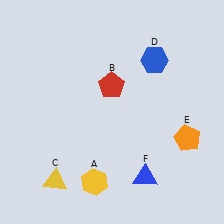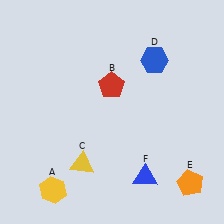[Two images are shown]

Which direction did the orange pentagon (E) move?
The orange pentagon (E) moved down.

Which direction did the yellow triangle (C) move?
The yellow triangle (C) moved right.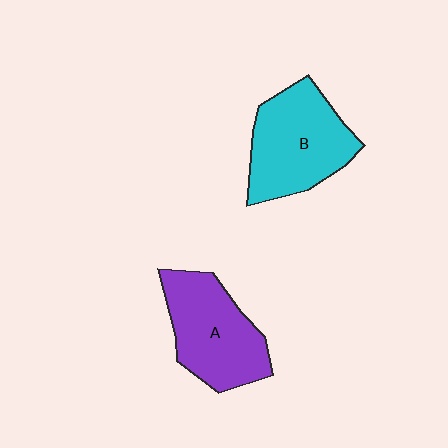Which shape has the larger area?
Shape B (cyan).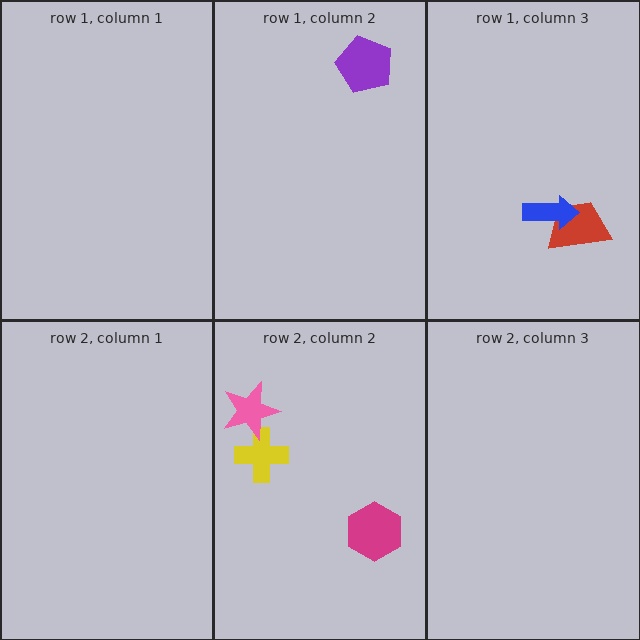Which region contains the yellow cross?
The row 2, column 2 region.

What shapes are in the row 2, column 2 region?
The yellow cross, the pink star, the magenta hexagon.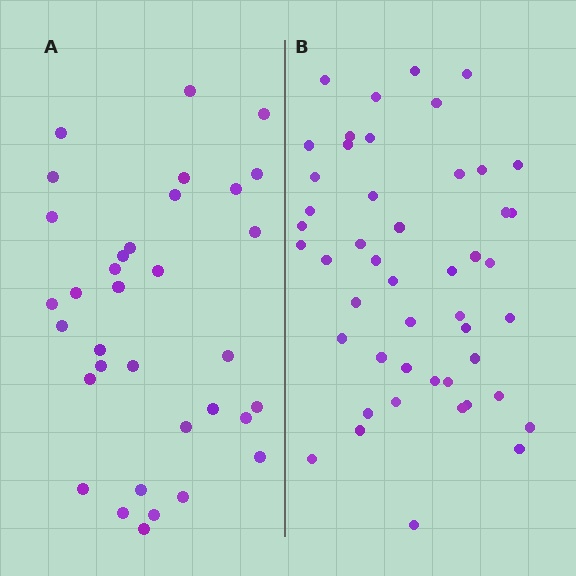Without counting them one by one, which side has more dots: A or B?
Region B (the right region) has more dots.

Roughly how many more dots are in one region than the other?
Region B has approximately 15 more dots than region A.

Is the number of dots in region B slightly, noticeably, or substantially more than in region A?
Region B has noticeably more, but not dramatically so. The ratio is roughly 1.4 to 1.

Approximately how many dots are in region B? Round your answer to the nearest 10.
About 50 dots. (The exact count is 48, which rounds to 50.)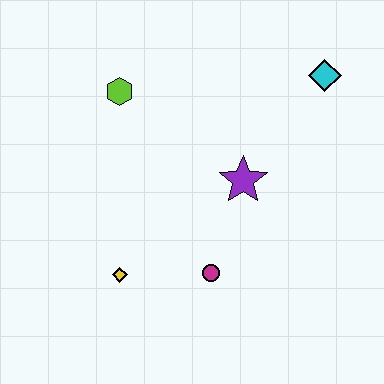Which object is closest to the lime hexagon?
The purple star is closest to the lime hexagon.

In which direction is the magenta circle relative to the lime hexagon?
The magenta circle is below the lime hexagon.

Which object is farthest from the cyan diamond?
The yellow diamond is farthest from the cyan diamond.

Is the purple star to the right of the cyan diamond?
No